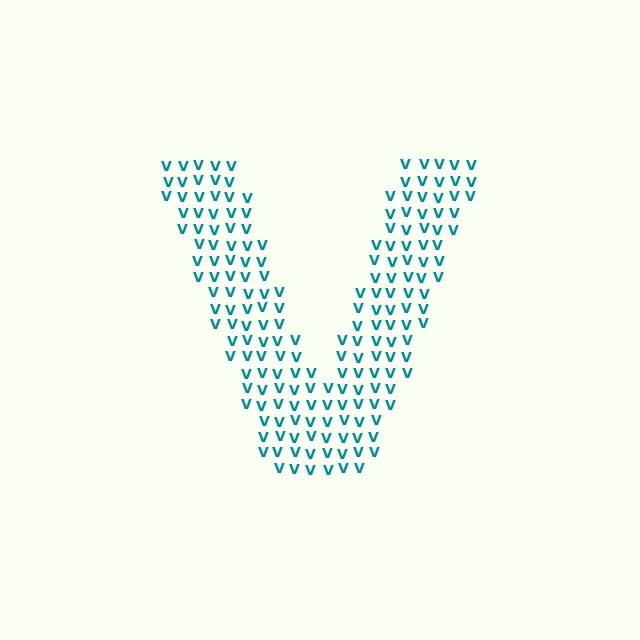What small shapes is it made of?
It is made of small letter V's.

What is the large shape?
The large shape is the letter V.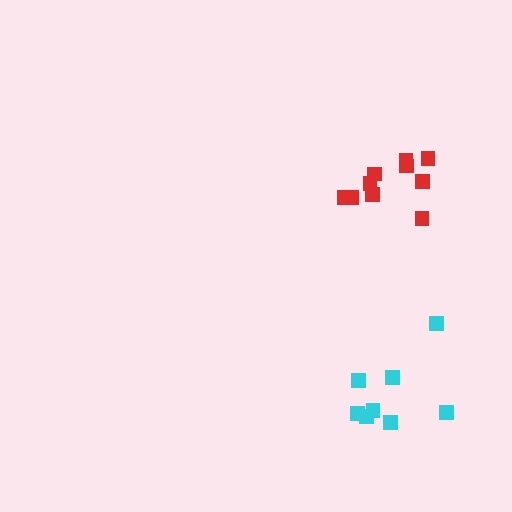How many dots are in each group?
Group 1: 10 dots, Group 2: 8 dots (18 total).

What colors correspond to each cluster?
The clusters are colored: red, cyan.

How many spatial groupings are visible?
There are 2 spatial groupings.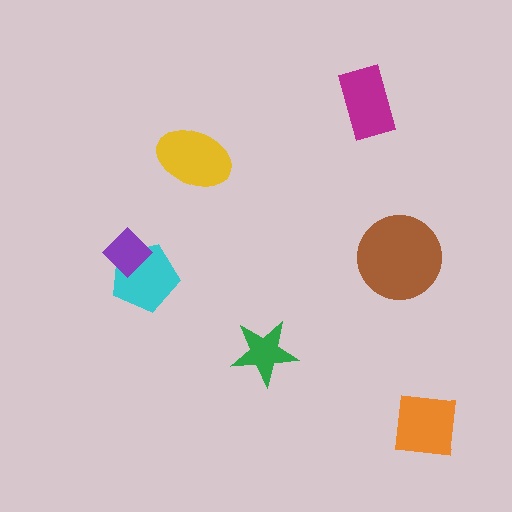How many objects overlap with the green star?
0 objects overlap with the green star.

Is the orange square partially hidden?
No, no other shape covers it.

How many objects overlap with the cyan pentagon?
1 object overlaps with the cyan pentagon.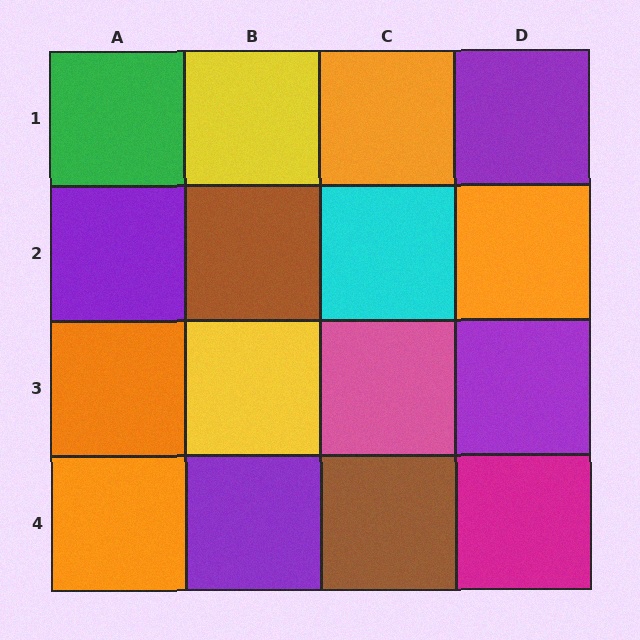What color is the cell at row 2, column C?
Cyan.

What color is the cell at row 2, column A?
Purple.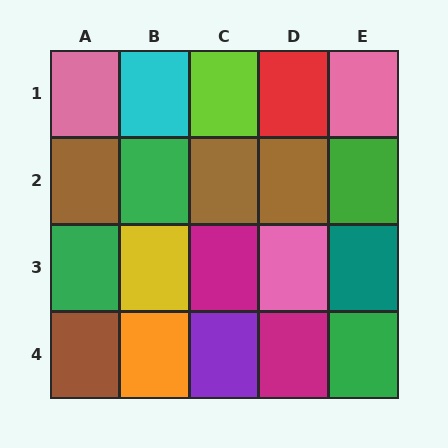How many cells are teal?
1 cell is teal.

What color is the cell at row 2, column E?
Green.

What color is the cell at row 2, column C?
Brown.